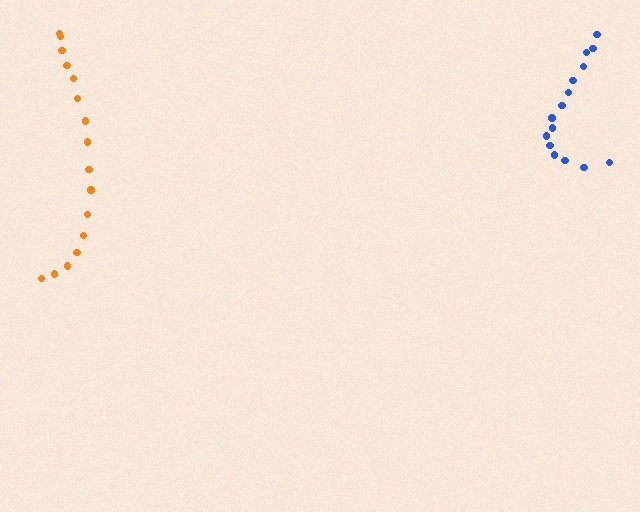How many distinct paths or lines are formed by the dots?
There are 2 distinct paths.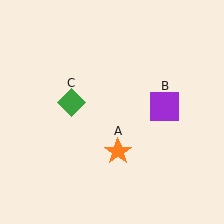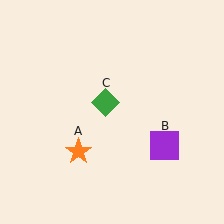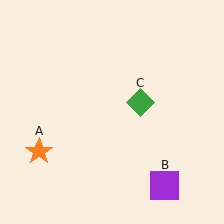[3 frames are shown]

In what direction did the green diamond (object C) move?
The green diamond (object C) moved right.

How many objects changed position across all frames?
3 objects changed position: orange star (object A), purple square (object B), green diamond (object C).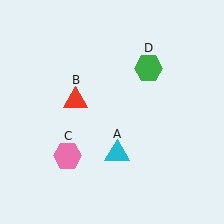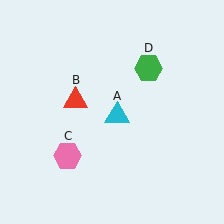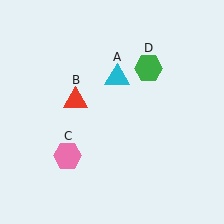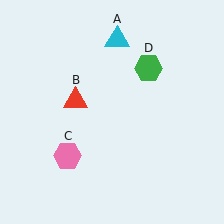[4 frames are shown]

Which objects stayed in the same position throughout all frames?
Red triangle (object B) and pink hexagon (object C) and green hexagon (object D) remained stationary.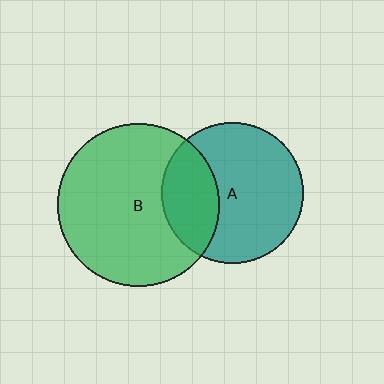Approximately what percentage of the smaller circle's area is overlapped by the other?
Approximately 30%.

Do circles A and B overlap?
Yes.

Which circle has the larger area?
Circle B (green).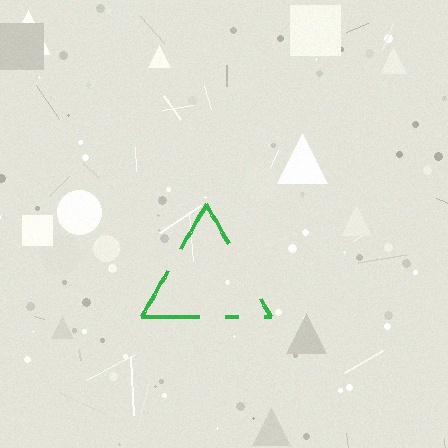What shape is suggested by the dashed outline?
The dashed outline suggests a triangle.